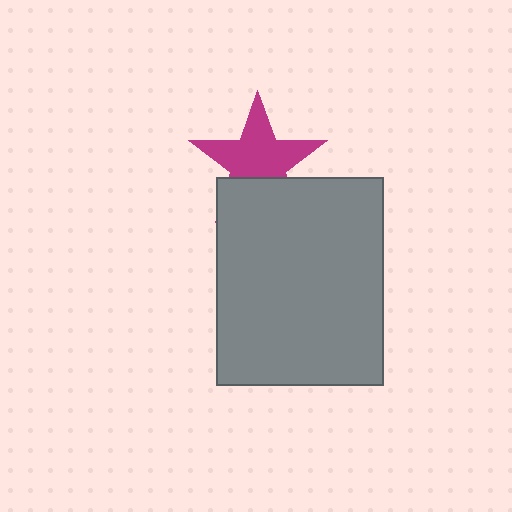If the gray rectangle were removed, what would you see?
You would see the complete magenta star.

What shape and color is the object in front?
The object in front is a gray rectangle.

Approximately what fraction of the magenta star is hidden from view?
Roughly 31% of the magenta star is hidden behind the gray rectangle.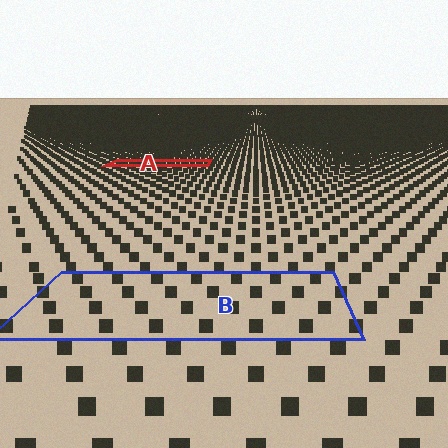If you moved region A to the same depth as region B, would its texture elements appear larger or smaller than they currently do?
They would appear larger. At a closer depth, the same texture elements are projected at a bigger on-screen size.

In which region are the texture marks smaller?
The texture marks are smaller in region A, because it is farther away.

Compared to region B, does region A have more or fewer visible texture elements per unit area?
Region A has more texture elements per unit area — they are packed more densely because it is farther away.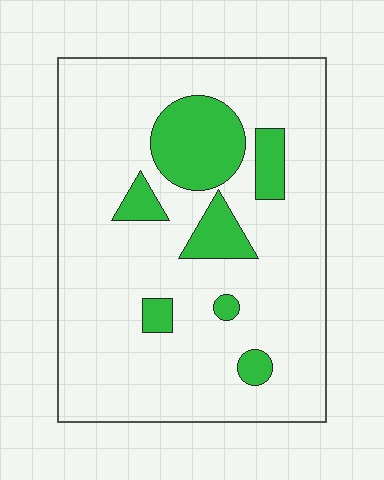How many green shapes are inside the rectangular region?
7.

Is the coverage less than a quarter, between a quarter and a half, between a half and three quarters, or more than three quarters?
Less than a quarter.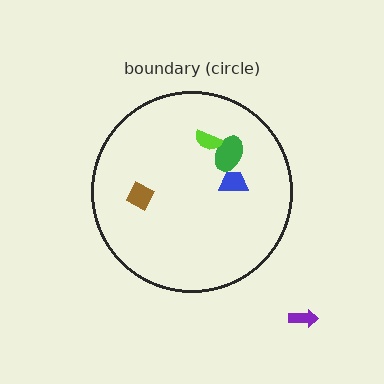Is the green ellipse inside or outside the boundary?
Inside.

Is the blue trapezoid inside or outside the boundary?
Inside.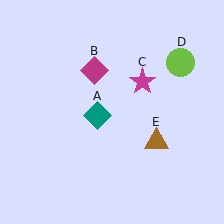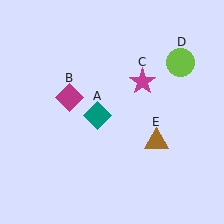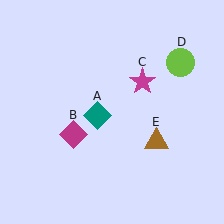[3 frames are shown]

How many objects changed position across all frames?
1 object changed position: magenta diamond (object B).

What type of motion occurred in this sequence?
The magenta diamond (object B) rotated counterclockwise around the center of the scene.